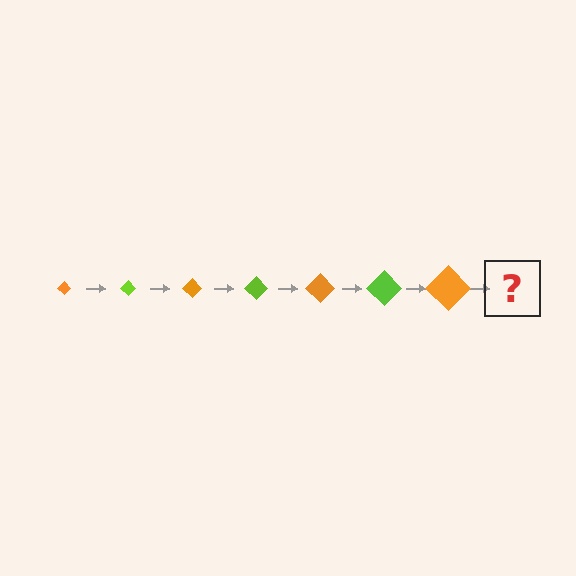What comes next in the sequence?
The next element should be a lime diamond, larger than the previous one.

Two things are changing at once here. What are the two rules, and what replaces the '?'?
The two rules are that the diamond grows larger each step and the color cycles through orange and lime. The '?' should be a lime diamond, larger than the previous one.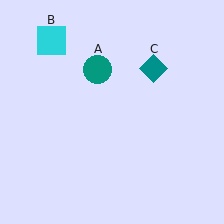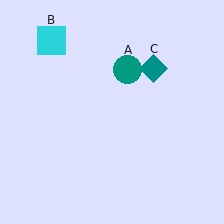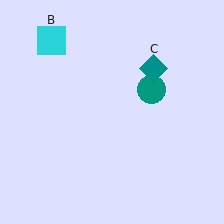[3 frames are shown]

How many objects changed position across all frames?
1 object changed position: teal circle (object A).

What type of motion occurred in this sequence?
The teal circle (object A) rotated clockwise around the center of the scene.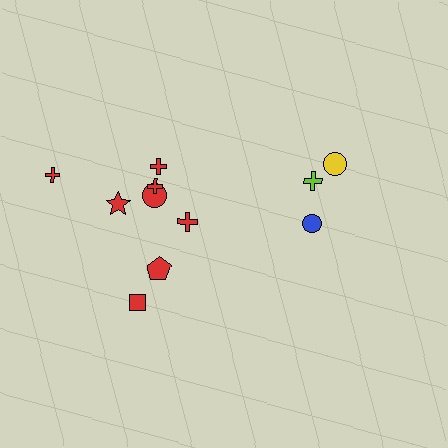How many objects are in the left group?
There are 8 objects.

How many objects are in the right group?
There are 3 objects.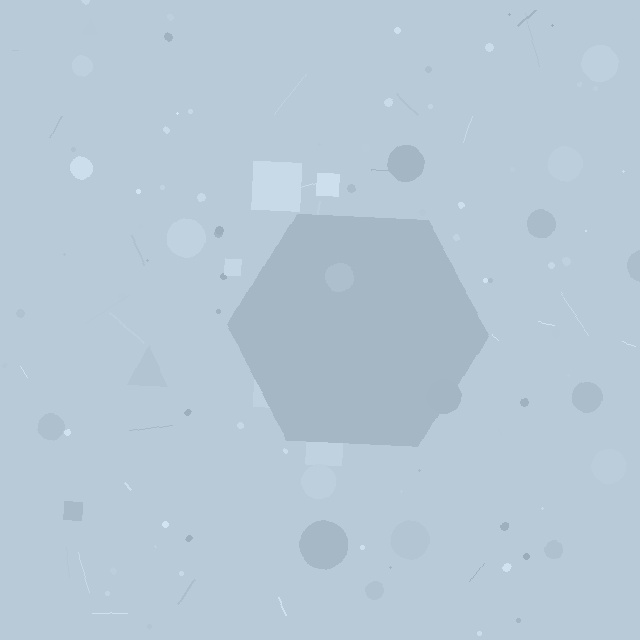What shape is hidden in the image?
A hexagon is hidden in the image.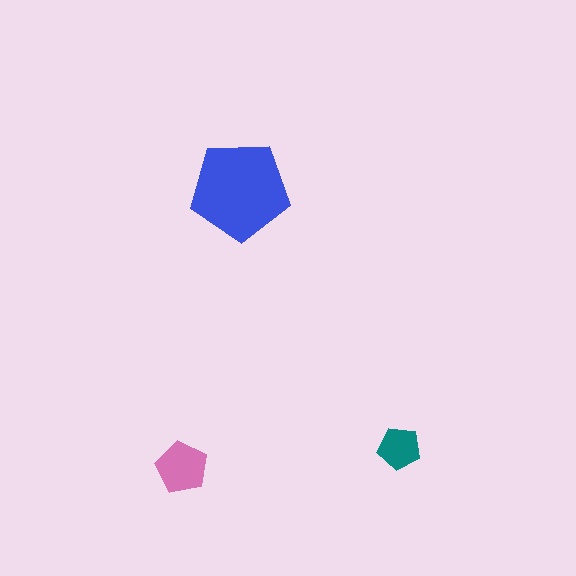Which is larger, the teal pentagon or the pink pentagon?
The pink one.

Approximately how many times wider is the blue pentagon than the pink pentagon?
About 2 times wider.